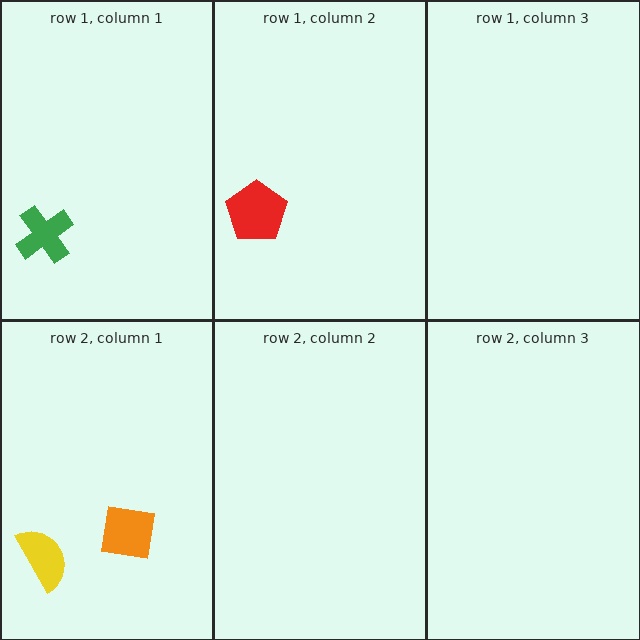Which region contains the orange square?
The row 2, column 1 region.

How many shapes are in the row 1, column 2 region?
1.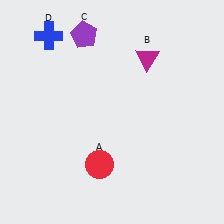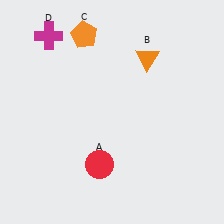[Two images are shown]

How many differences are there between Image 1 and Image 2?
There are 3 differences between the two images.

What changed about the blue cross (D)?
In Image 1, D is blue. In Image 2, it changed to magenta.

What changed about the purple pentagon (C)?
In Image 1, C is purple. In Image 2, it changed to orange.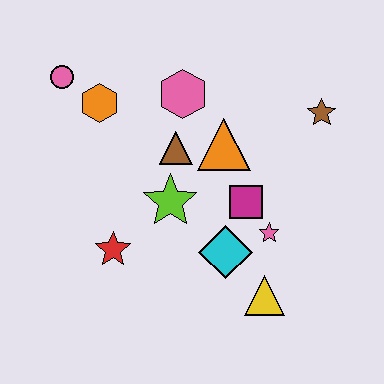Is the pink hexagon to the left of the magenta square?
Yes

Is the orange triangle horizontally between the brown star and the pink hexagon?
Yes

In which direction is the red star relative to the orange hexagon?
The red star is below the orange hexagon.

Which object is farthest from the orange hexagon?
The yellow triangle is farthest from the orange hexagon.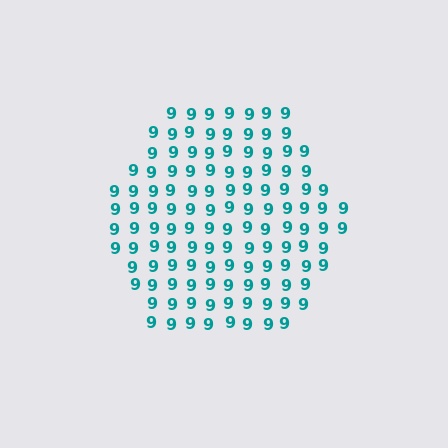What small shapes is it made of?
It is made of small digit 9's.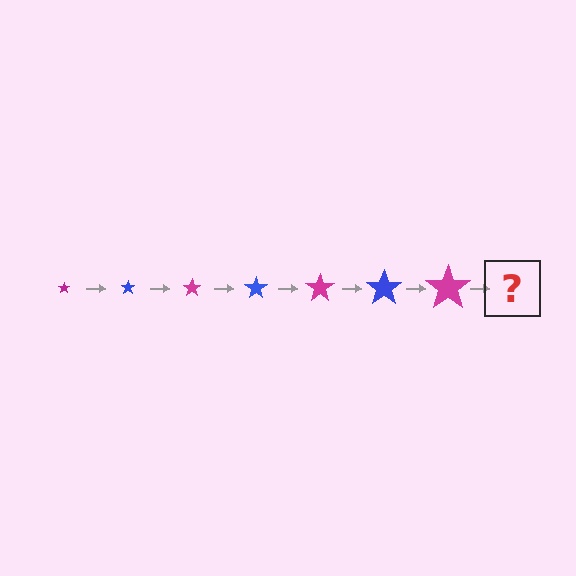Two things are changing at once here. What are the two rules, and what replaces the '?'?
The two rules are that the star grows larger each step and the color cycles through magenta and blue. The '?' should be a blue star, larger than the previous one.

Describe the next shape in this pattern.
It should be a blue star, larger than the previous one.